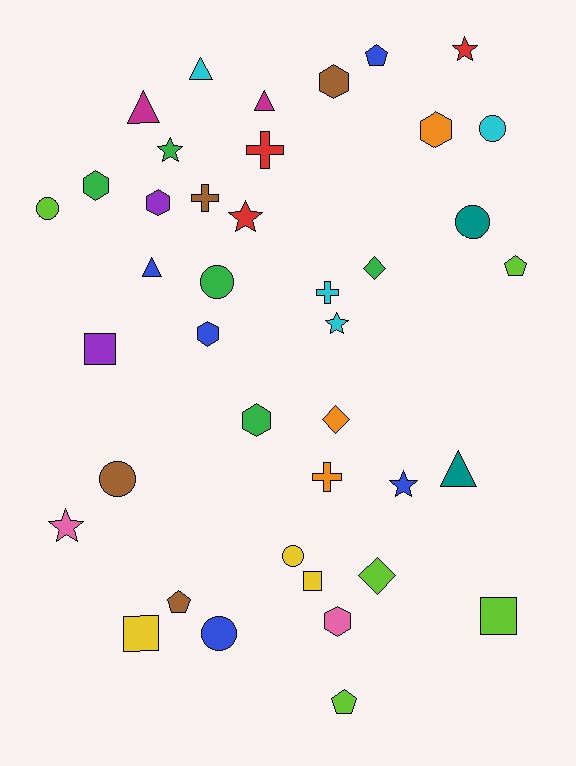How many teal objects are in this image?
There are 2 teal objects.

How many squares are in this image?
There are 4 squares.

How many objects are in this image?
There are 40 objects.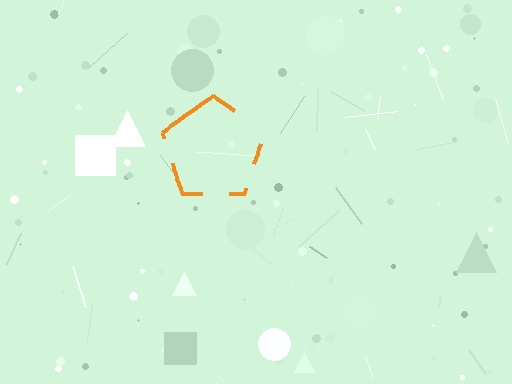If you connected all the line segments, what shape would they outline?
They would outline a pentagon.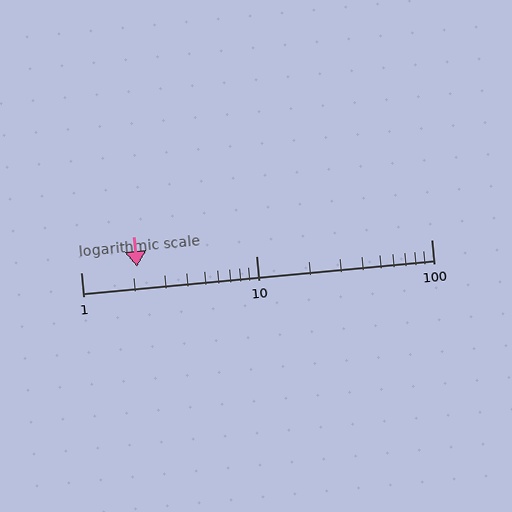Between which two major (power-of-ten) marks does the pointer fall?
The pointer is between 1 and 10.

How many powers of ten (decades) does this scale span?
The scale spans 2 decades, from 1 to 100.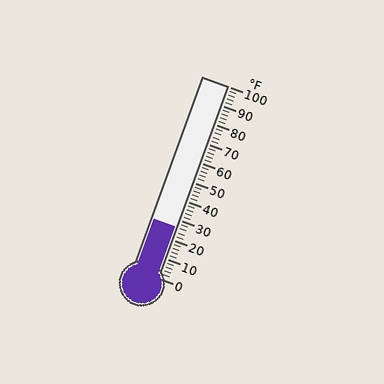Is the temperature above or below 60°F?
The temperature is below 60°F.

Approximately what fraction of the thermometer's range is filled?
The thermometer is filled to approximately 25% of its range.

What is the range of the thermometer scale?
The thermometer scale ranges from 0°F to 100°F.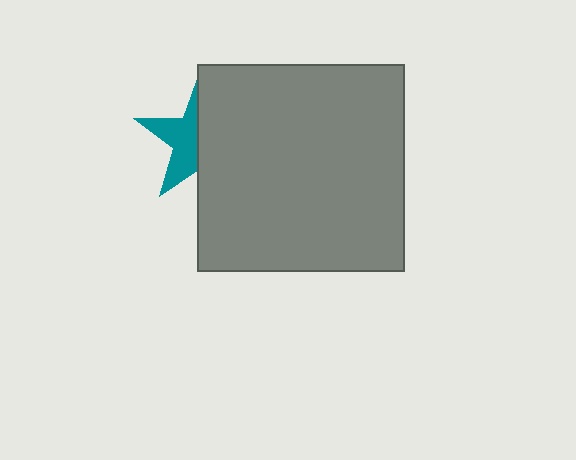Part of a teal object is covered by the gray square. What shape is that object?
It is a star.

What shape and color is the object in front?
The object in front is a gray square.